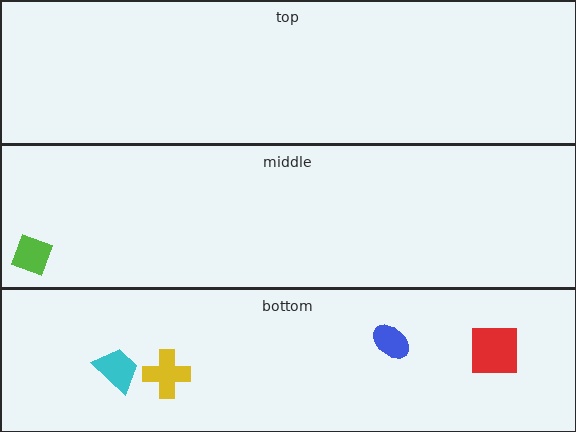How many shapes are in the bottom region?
4.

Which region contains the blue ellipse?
The bottom region.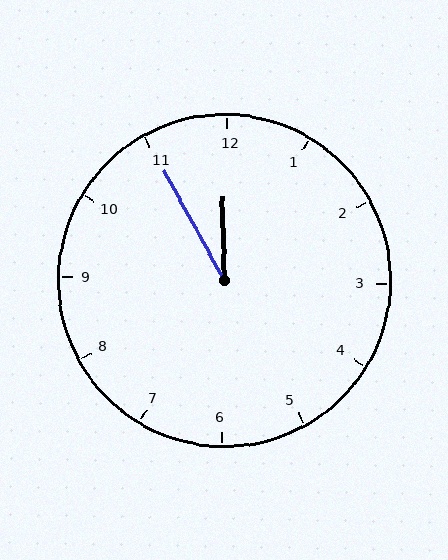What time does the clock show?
11:55.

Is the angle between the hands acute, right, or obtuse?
It is acute.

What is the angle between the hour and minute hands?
Approximately 28 degrees.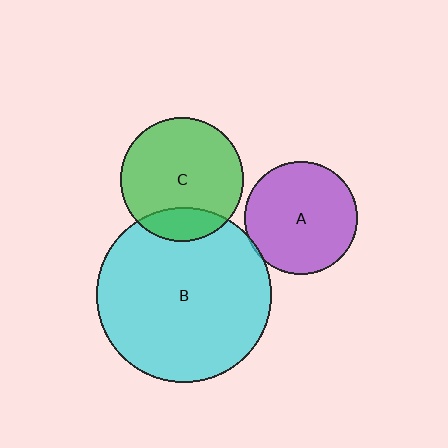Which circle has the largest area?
Circle B (cyan).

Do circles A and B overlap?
Yes.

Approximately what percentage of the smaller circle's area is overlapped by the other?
Approximately 5%.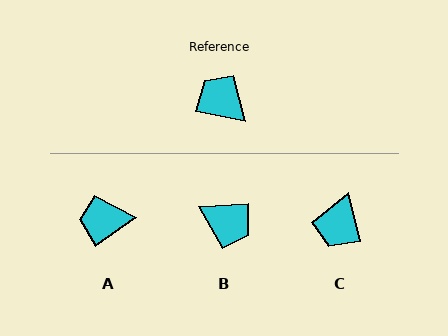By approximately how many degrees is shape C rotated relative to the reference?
Approximately 115 degrees counter-clockwise.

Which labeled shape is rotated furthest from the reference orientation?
B, about 164 degrees away.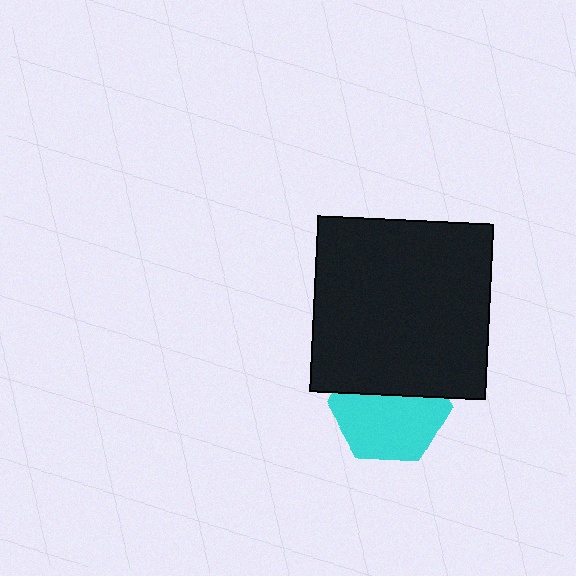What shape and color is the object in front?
The object in front is a black square.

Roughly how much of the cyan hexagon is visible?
About half of it is visible (roughly 60%).